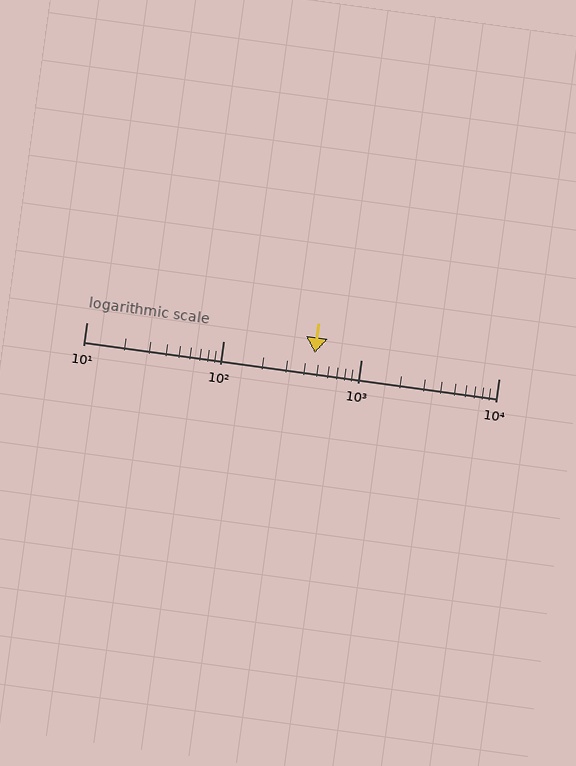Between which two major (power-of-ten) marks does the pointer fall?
The pointer is between 100 and 1000.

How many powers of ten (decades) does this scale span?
The scale spans 3 decades, from 10 to 10000.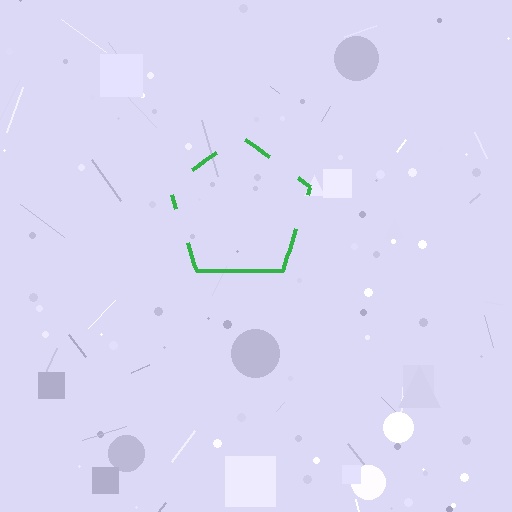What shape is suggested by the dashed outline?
The dashed outline suggests a pentagon.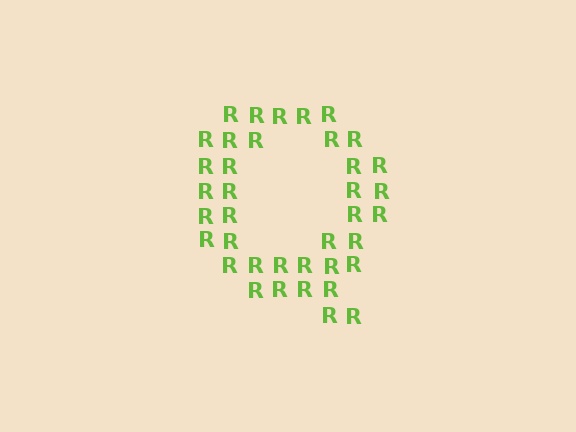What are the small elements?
The small elements are letter R's.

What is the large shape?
The large shape is the letter Q.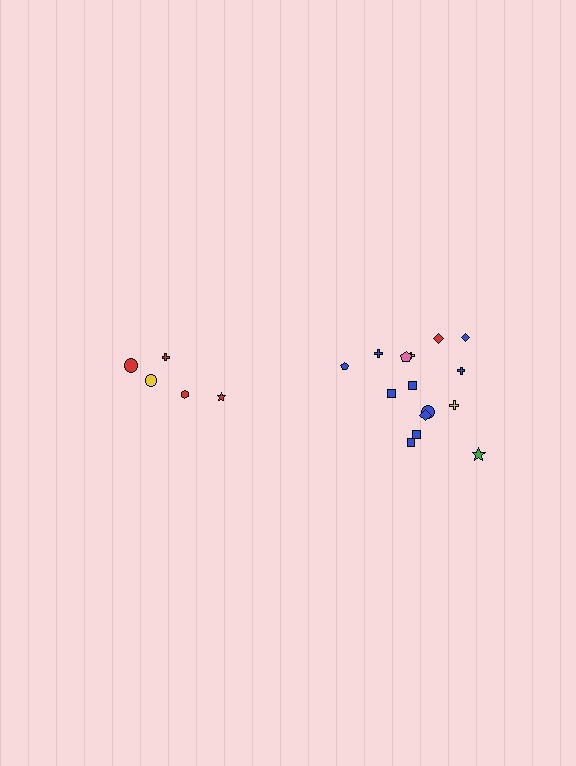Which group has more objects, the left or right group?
The right group.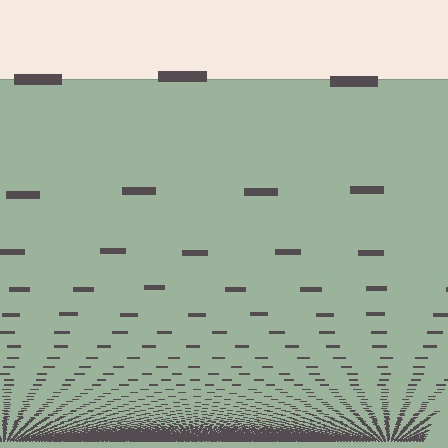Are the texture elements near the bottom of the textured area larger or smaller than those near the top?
Smaller. The gradient is inverted — elements near the bottom are smaller and denser.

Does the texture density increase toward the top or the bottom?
Density increases toward the bottom.